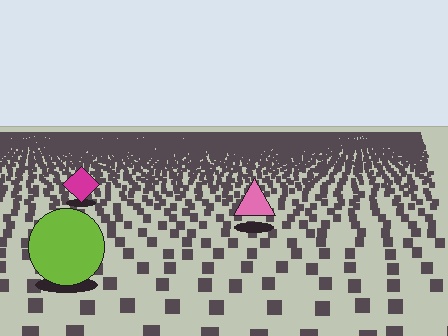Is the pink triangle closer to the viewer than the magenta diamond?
Yes. The pink triangle is closer — you can tell from the texture gradient: the ground texture is coarser near it.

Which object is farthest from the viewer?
The magenta diamond is farthest from the viewer. It appears smaller and the ground texture around it is denser.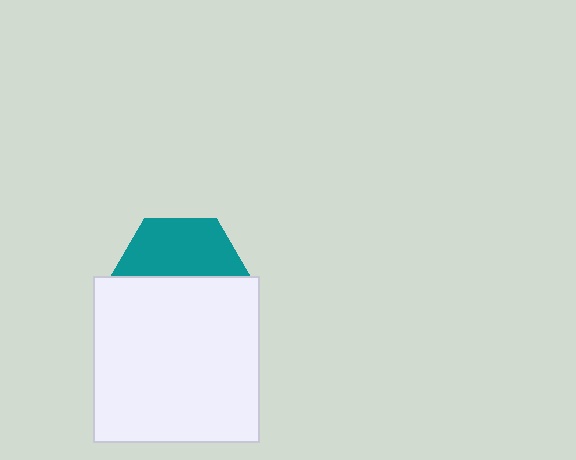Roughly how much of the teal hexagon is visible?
A small part of it is visible (roughly 45%).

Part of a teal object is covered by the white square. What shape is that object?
It is a hexagon.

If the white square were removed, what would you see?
You would see the complete teal hexagon.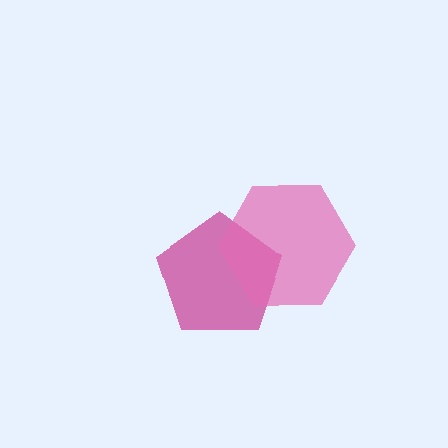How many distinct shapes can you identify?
There are 2 distinct shapes: a magenta pentagon, a pink hexagon.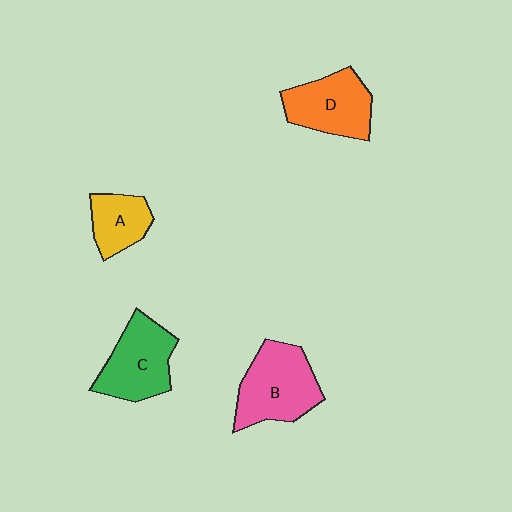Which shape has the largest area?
Shape B (pink).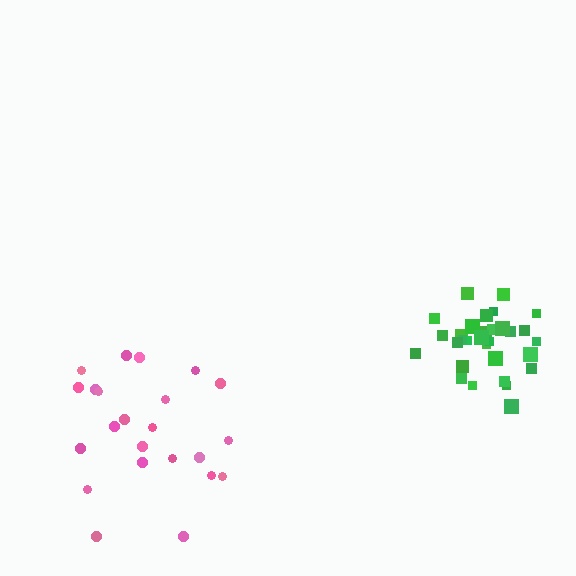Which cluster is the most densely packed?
Green.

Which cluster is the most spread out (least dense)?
Pink.